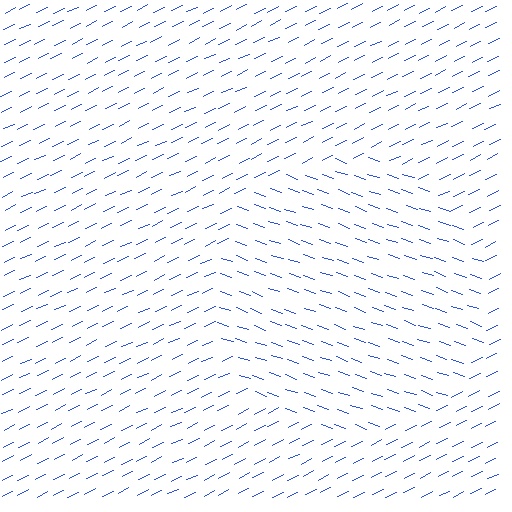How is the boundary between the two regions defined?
The boundary is defined purely by a change in line orientation (approximately 45 degrees difference). All lines are the same color and thickness.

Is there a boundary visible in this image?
Yes, there is a texture boundary formed by a change in line orientation.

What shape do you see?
I see a circle.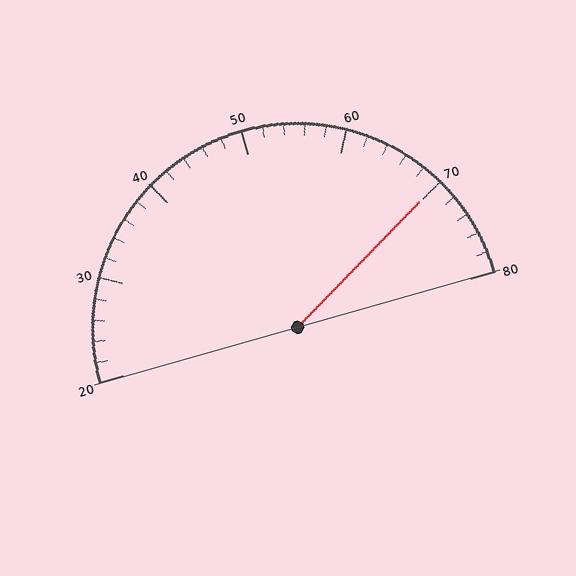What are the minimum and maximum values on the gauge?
The gauge ranges from 20 to 80.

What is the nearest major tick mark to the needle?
The nearest major tick mark is 70.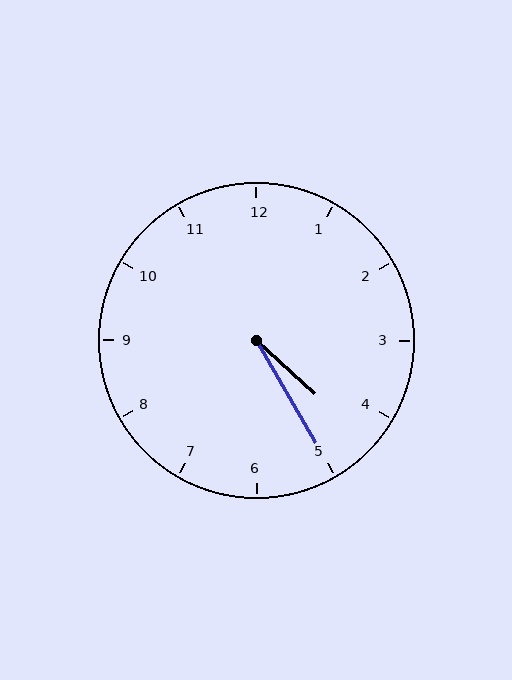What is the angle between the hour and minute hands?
Approximately 18 degrees.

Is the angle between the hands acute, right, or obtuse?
It is acute.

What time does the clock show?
4:25.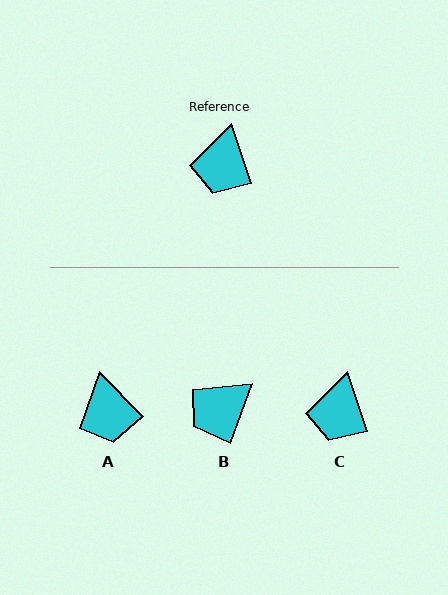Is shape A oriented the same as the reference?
No, it is off by about 27 degrees.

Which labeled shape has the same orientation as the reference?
C.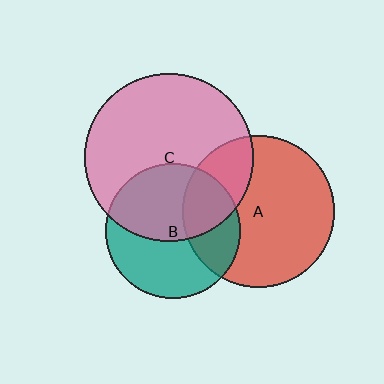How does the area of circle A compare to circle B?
Approximately 1.3 times.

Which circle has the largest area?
Circle C (pink).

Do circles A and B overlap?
Yes.